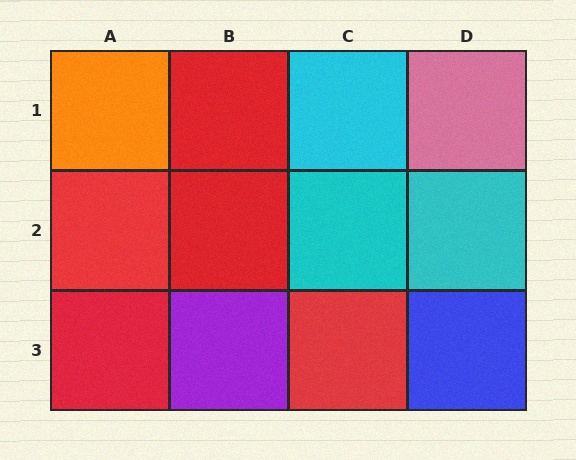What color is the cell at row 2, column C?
Cyan.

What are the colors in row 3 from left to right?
Red, purple, red, blue.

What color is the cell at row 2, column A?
Red.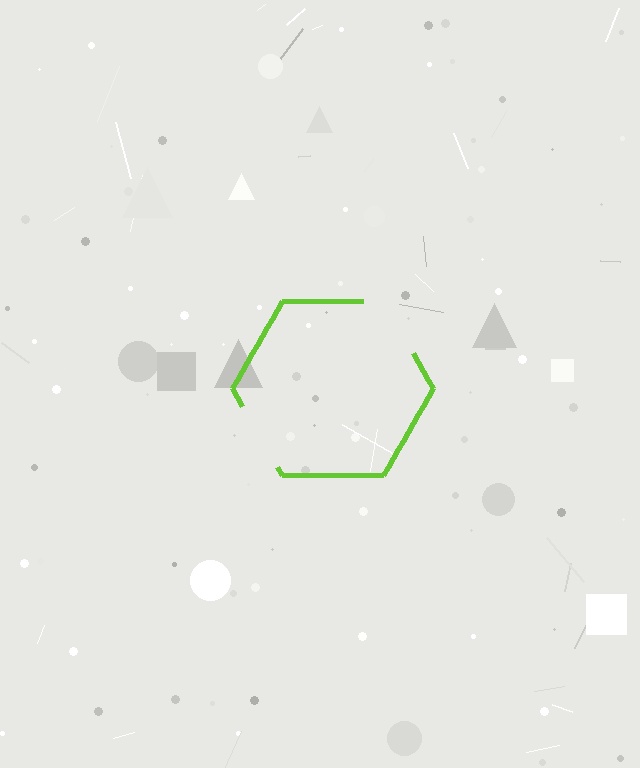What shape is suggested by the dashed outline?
The dashed outline suggests a hexagon.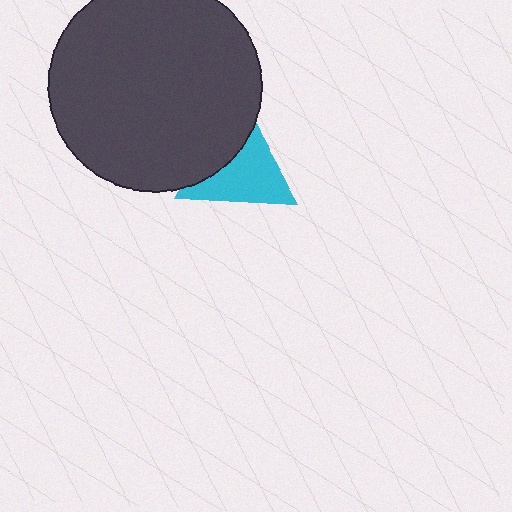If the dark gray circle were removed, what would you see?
You would see the complete cyan triangle.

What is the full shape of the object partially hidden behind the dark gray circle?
The partially hidden object is a cyan triangle.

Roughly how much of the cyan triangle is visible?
About half of it is visible (roughly 63%).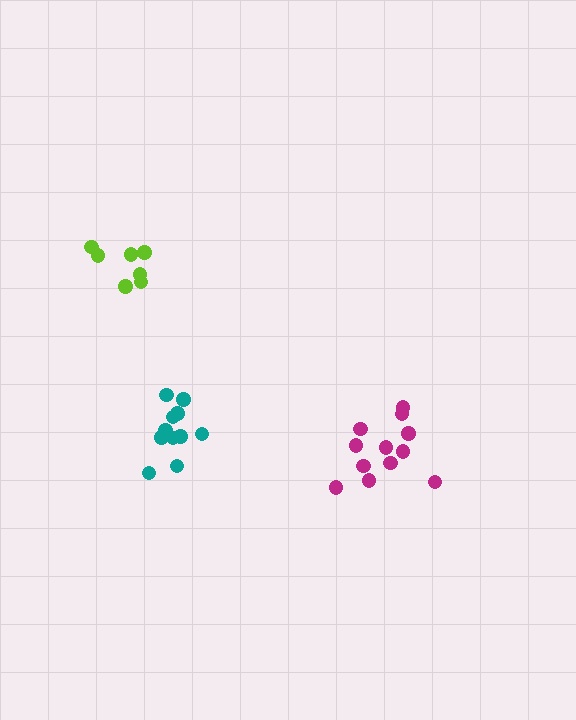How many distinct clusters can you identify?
There are 3 distinct clusters.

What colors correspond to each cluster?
The clusters are colored: magenta, lime, teal.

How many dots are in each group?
Group 1: 12 dots, Group 2: 7 dots, Group 3: 11 dots (30 total).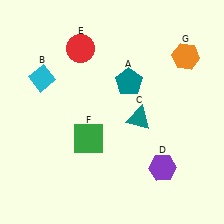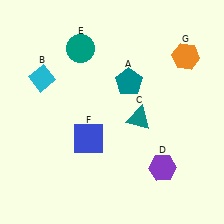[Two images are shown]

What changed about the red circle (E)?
In Image 1, E is red. In Image 2, it changed to teal.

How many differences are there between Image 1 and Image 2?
There are 2 differences between the two images.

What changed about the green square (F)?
In Image 1, F is green. In Image 2, it changed to blue.